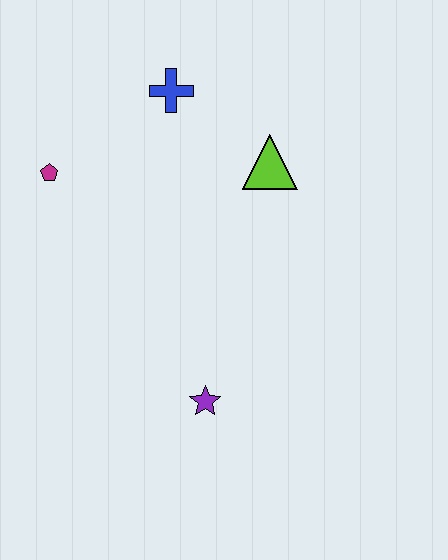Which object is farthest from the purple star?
The blue cross is farthest from the purple star.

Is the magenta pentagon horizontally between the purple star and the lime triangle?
No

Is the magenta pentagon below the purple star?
No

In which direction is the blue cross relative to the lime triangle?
The blue cross is to the left of the lime triangle.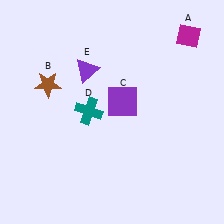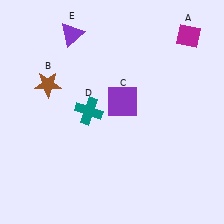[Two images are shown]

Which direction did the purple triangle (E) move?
The purple triangle (E) moved up.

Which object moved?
The purple triangle (E) moved up.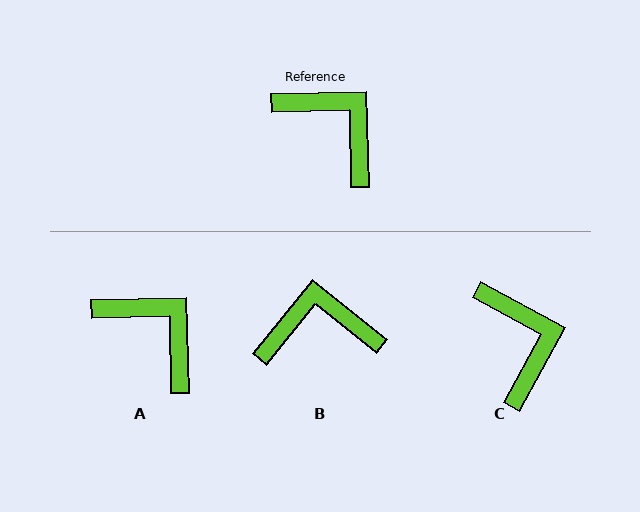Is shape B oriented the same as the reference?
No, it is off by about 50 degrees.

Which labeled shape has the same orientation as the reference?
A.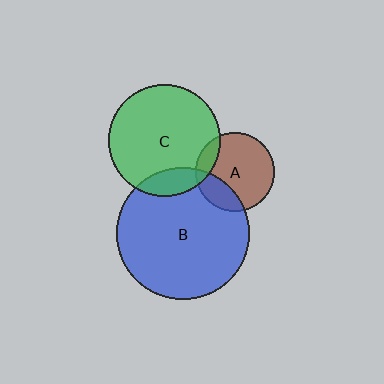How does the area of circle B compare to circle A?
Approximately 2.8 times.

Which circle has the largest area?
Circle B (blue).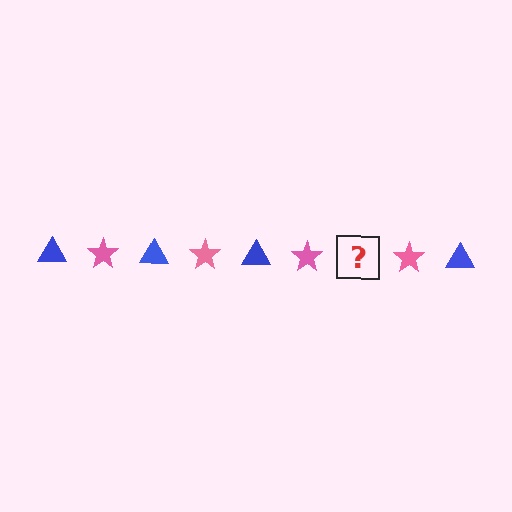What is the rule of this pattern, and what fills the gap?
The rule is that the pattern alternates between blue triangle and pink star. The gap should be filled with a blue triangle.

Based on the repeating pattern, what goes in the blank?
The blank should be a blue triangle.